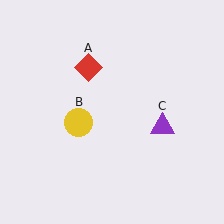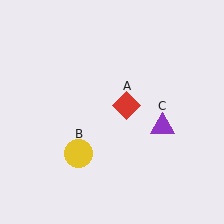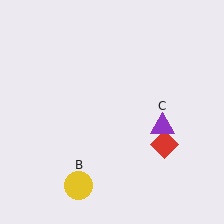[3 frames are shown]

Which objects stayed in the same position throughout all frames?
Purple triangle (object C) remained stationary.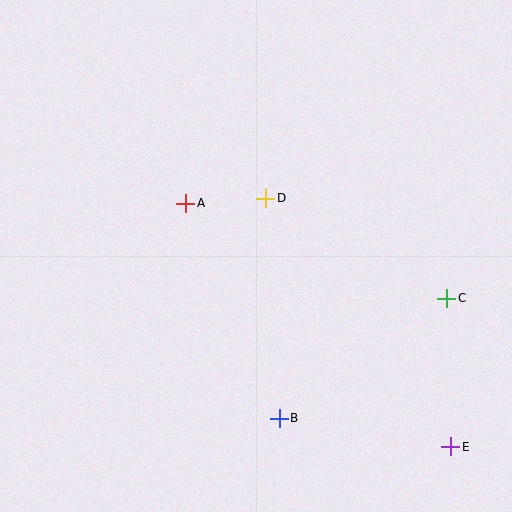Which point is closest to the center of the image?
Point D at (266, 198) is closest to the center.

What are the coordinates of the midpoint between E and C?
The midpoint between E and C is at (449, 372).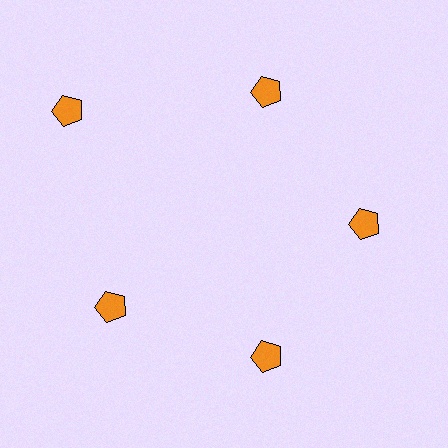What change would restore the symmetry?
The symmetry would be restored by moving it inward, back onto the ring so that all 5 pentagons sit at equal angles and equal distance from the center.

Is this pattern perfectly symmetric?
No. The 5 orange pentagons are arranged in a ring, but one element near the 10 o'clock position is pushed outward from the center, breaking the 5-fold rotational symmetry.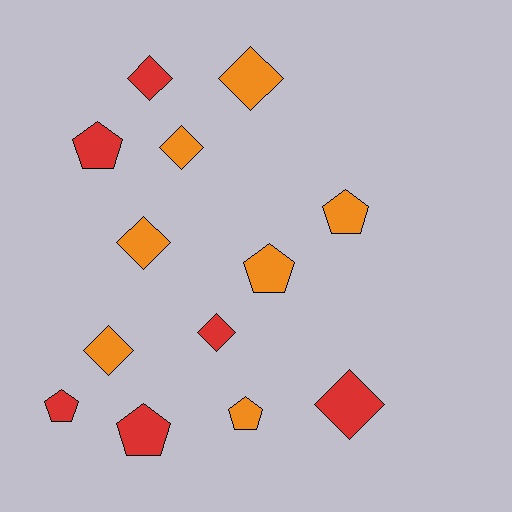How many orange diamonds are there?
There are 4 orange diamonds.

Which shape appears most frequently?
Diamond, with 7 objects.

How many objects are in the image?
There are 13 objects.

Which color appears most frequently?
Orange, with 7 objects.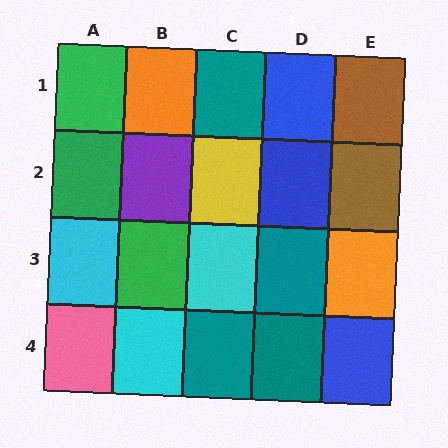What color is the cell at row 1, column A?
Green.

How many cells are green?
3 cells are green.